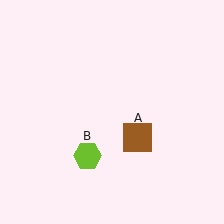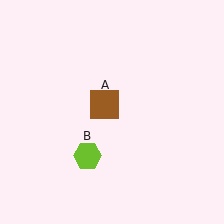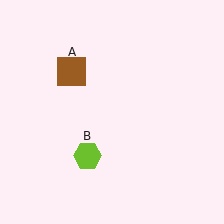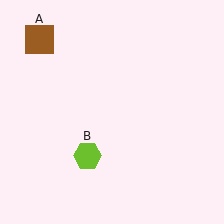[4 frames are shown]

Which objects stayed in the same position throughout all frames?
Lime hexagon (object B) remained stationary.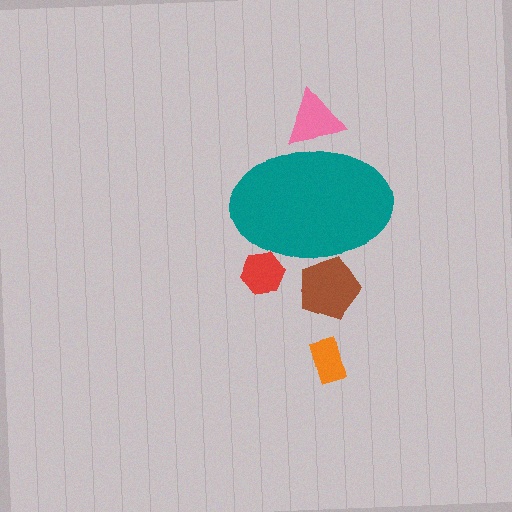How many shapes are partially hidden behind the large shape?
3 shapes are partially hidden.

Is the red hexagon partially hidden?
Yes, the red hexagon is partially hidden behind the teal ellipse.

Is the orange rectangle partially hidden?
No, the orange rectangle is fully visible.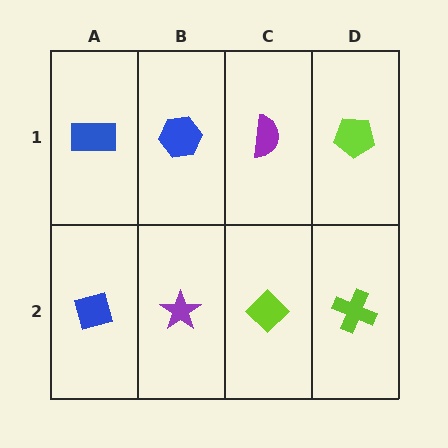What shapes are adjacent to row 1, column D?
A lime cross (row 2, column D), a purple semicircle (row 1, column C).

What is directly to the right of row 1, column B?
A purple semicircle.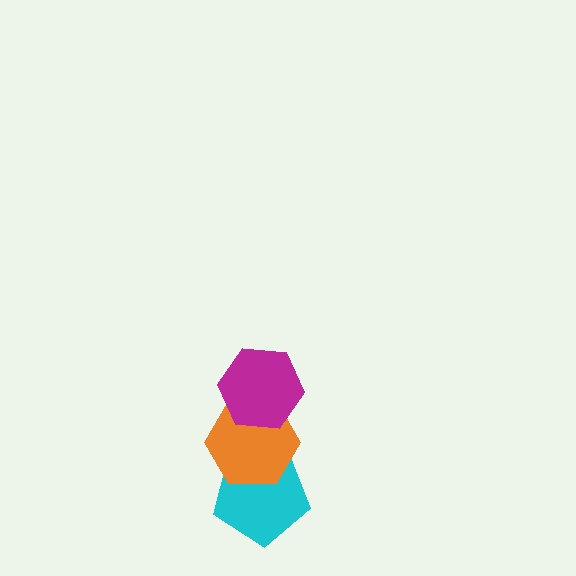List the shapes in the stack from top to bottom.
From top to bottom: the magenta hexagon, the orange hexagon, the cyan pentagon.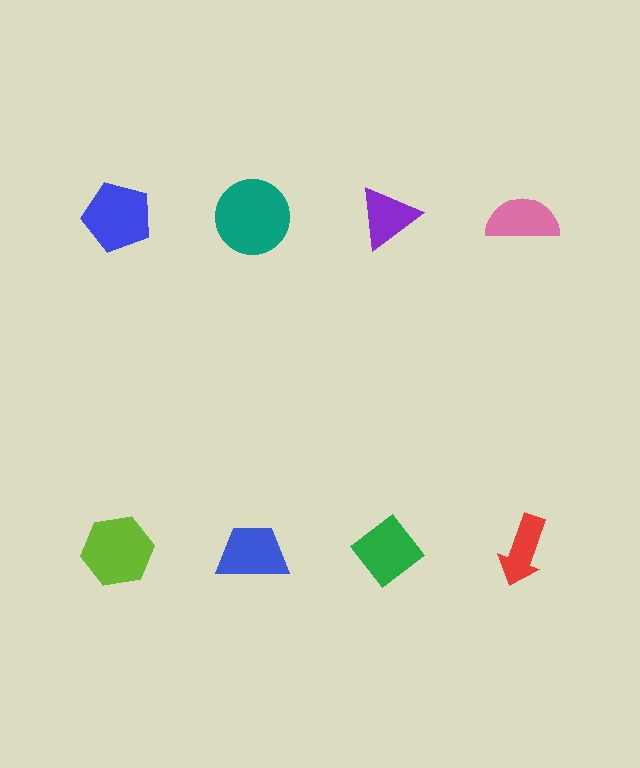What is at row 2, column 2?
A blue trapezoid.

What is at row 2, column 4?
A red arrow.